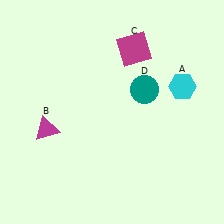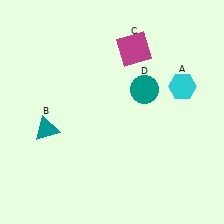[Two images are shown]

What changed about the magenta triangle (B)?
In Image 1, B is magenta. In Image 2, it changed to teal.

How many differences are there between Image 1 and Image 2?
There is 1 difference between the two images.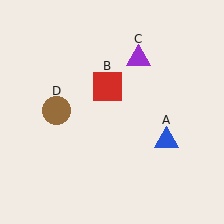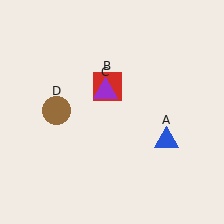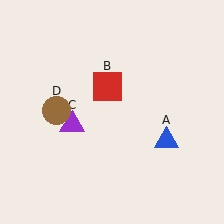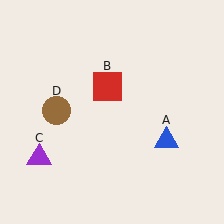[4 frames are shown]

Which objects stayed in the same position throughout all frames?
Blue triangle (object A) and red square (object B) and brown circle (object D) remained stationary.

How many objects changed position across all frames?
1 object changed position: purple triangle (object C).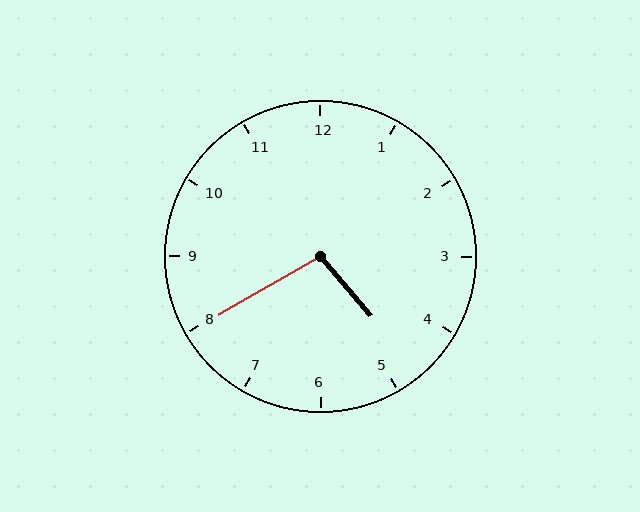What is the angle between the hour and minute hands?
Approximately 100 degrees.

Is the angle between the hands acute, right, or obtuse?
It is obtuse.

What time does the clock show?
4:40.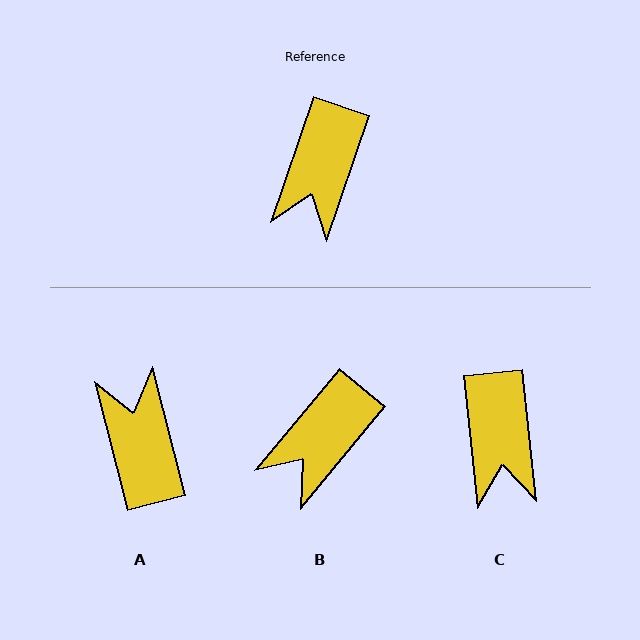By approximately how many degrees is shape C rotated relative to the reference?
Approximately 25 degrees counter-clockwise.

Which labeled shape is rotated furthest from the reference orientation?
A, about 147 degrees away.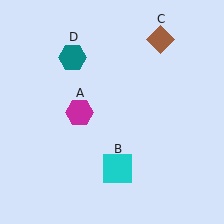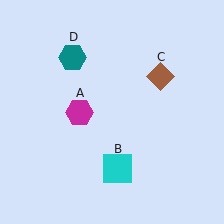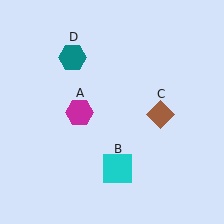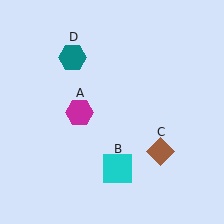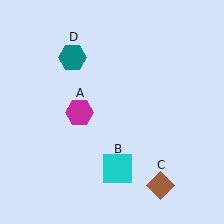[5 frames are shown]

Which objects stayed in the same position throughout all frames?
Magenta hexagon (object A) and cyan square (object B) and teal hexagon (object D) remained stationary.